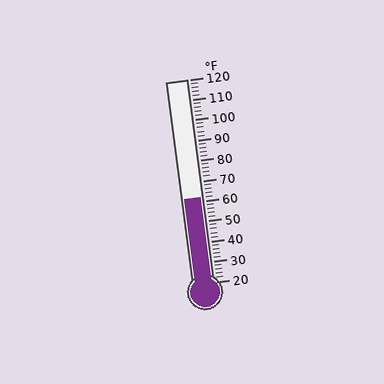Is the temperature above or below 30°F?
The temperature is above 30°F.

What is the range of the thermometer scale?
The thermometer scale ranges from 20°F to 120°F.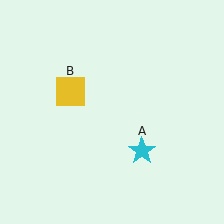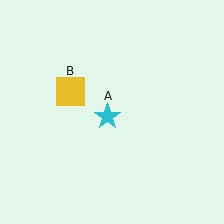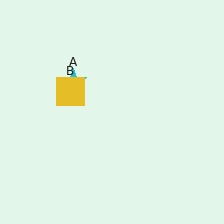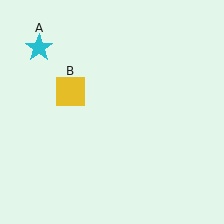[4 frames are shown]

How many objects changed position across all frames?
1 object changed position: cyan star (object A).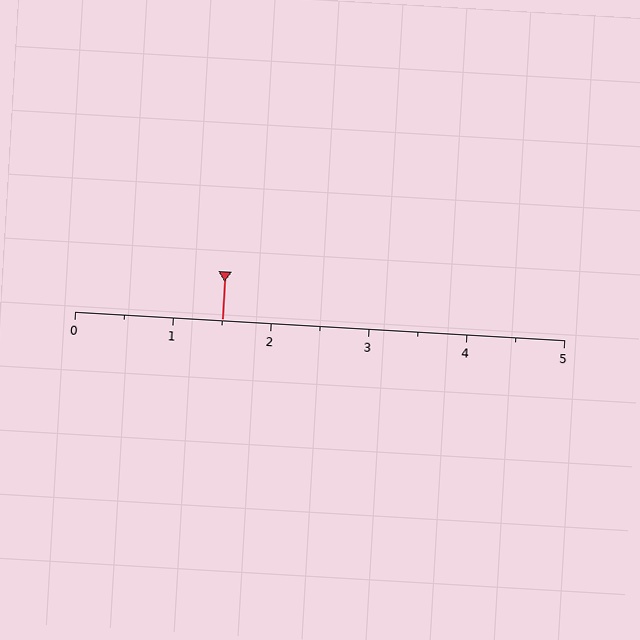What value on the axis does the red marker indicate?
The marker indicates approximately 1.5.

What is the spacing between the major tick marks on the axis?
The major ticks are spaced 1 apart.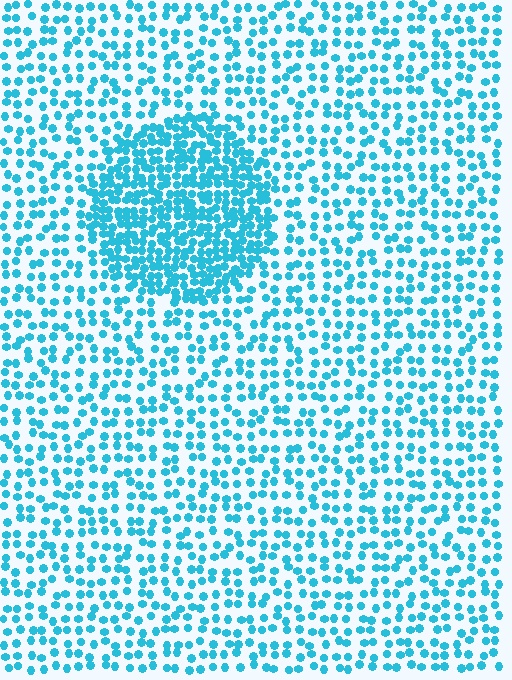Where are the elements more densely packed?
The elements are more densely packed inside the circle boundary.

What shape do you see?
I see a circle.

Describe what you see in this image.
The image contains small cyan elements arranged at two different densities. A circle-shaped region is visible where the elements are more densely packed than the surrounding area.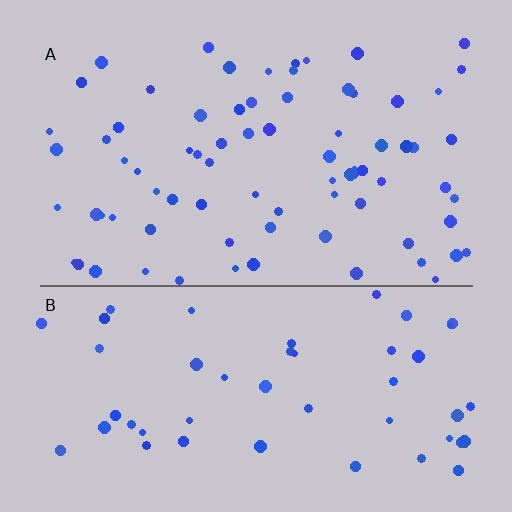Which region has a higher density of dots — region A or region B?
A (the top).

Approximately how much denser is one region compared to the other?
Approximately 1.5× — region A over region B.